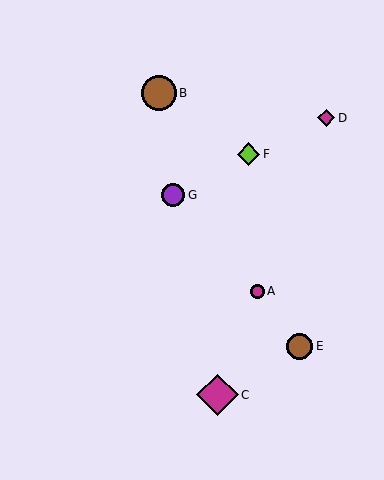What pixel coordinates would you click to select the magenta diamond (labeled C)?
Click at (217, 395) to select the magenta diamond C.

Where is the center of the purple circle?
The center of the purple circle is at (173, 195).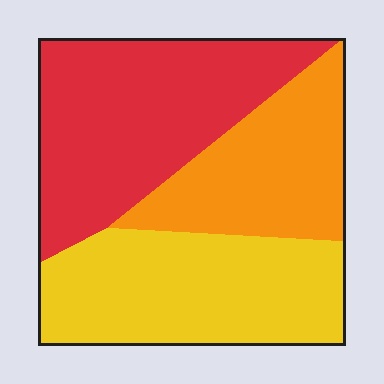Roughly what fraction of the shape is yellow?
Yellow takes up between a quarter and a half of the shape.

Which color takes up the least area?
Orange, at roughly 25%.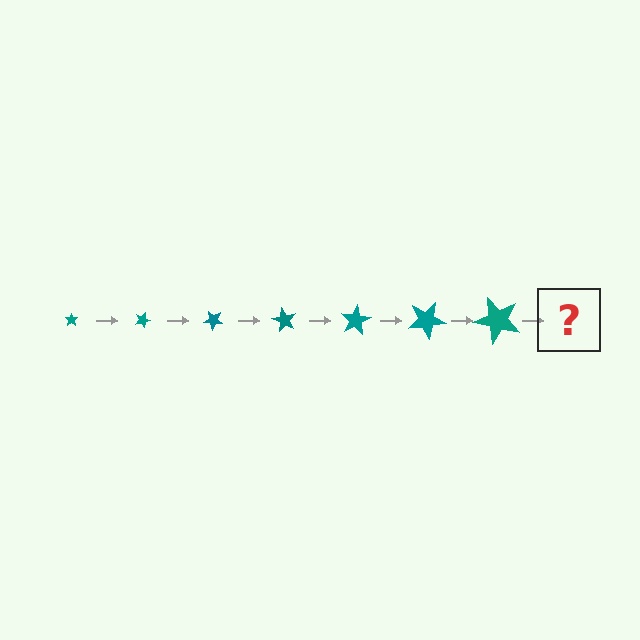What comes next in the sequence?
The next element should be a star, larger than the previous one and rotated 140 degrees from the start.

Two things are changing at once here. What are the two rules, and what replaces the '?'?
The two rules are that the star grows larger each step and it rotates 20 degrees each step. The '?' should be a star, larger than the previous one and rotated 140 degrees from the start.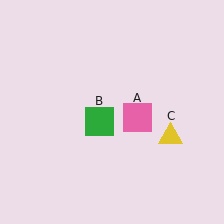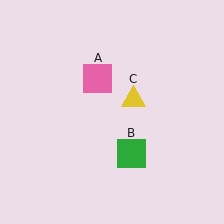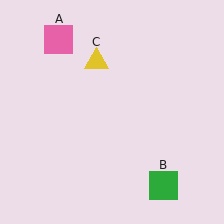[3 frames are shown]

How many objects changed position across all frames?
3 objects changed position: pink square (object A), green square (object B), yellow triangle (object C).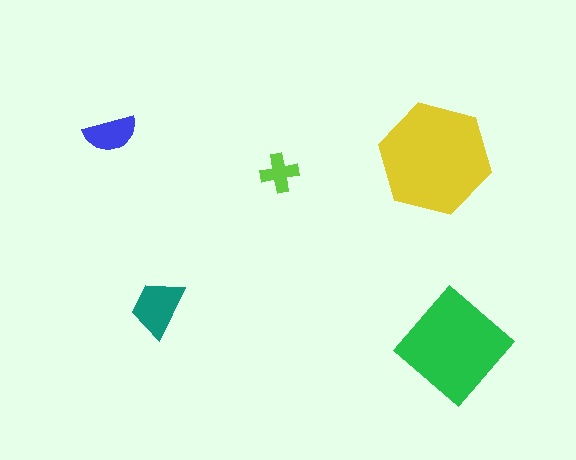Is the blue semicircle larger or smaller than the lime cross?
Larger.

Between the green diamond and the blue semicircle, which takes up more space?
The green diamond.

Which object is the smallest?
The lime cross.